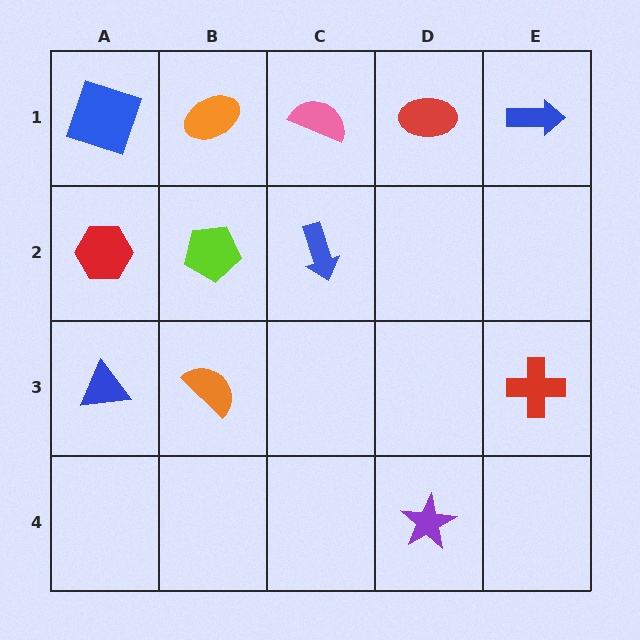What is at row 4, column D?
A purple star.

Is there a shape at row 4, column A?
No, that cell is empty.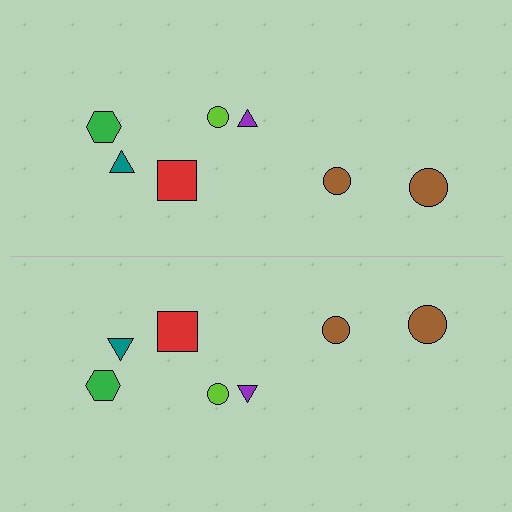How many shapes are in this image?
There are 14 shapes in this image.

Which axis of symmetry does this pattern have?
The pattern has a horizontal axis of symmetry running through the center of the image.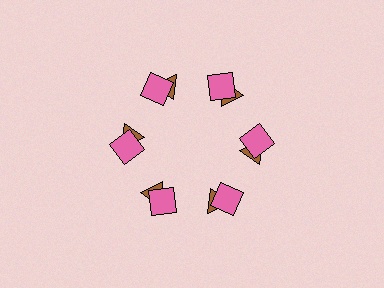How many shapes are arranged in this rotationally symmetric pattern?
There are 12 shapes, arranged in 6 groups of 2.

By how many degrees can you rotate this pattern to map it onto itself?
The pattern maps onto itself every 60 degrees of rotation.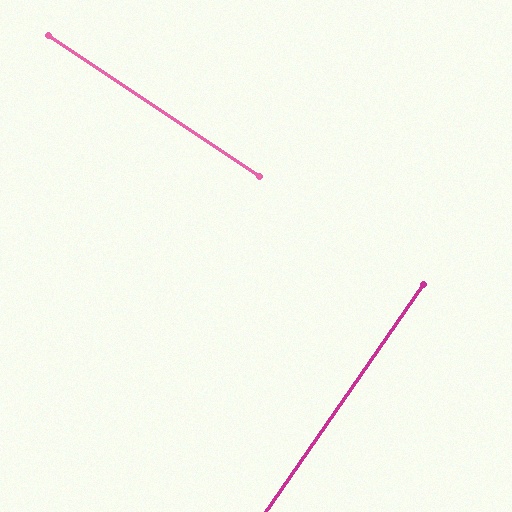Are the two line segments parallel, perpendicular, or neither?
Perpendicular — they meet at approximately 89°.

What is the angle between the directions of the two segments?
Approximately 89 degrees.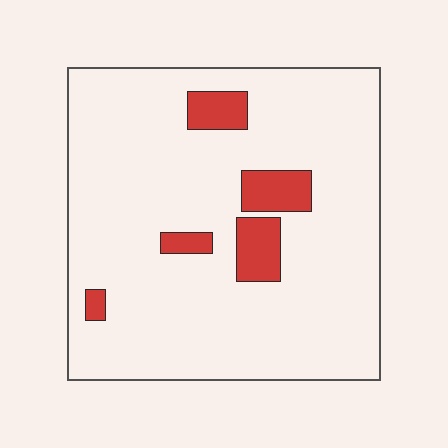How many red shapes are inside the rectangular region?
5.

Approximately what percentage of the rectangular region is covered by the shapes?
Approximately 10%.